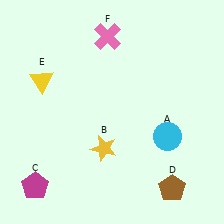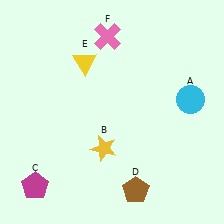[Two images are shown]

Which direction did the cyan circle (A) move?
The cyan circle (A) moved up.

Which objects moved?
The objects that moved are: the cyan circle (A), the brown pentagon (D), the yellow triangle (E).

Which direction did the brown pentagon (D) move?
The brown pentagon (D) moved left.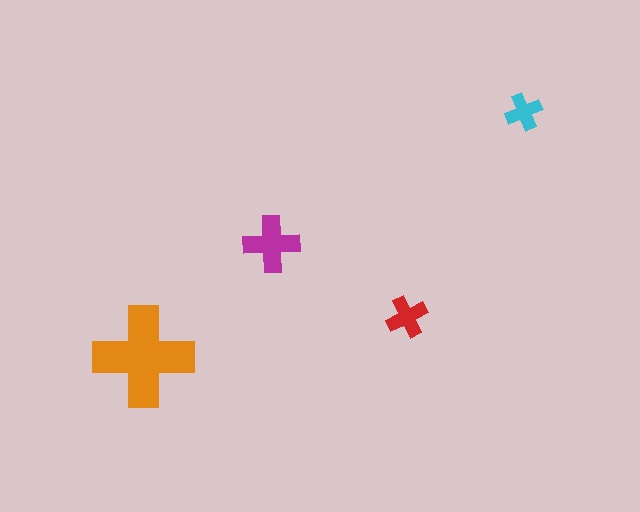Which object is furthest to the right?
The cyan cross is rightmost.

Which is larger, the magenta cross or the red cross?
The magenta one.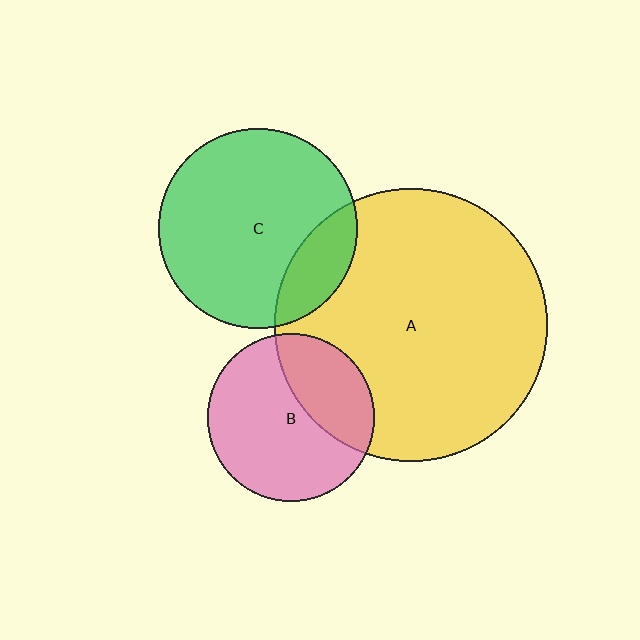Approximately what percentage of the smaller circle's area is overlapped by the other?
Approximately 30%.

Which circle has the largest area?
Circle A (yellow).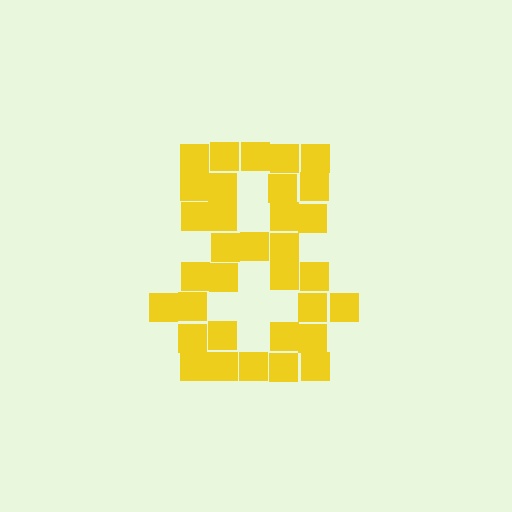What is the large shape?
The large shape is the digit 8.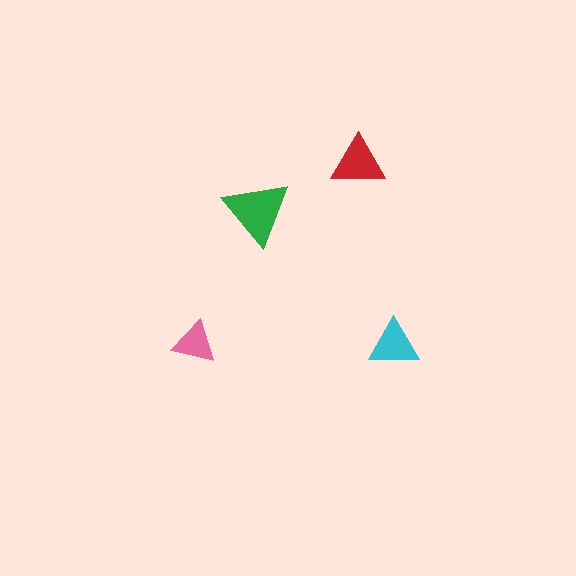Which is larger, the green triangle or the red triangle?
The green one.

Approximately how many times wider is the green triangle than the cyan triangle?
About 1.5 times wider.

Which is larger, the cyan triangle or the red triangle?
The red one.